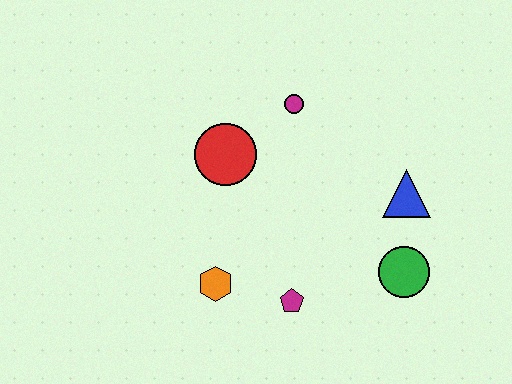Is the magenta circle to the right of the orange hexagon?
Yes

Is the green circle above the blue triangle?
No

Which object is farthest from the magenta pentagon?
The magenta circle is farthest from the magenta pentagon.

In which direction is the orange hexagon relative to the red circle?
The orange hexagon is below the red circle.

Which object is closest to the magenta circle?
The red circle is closest to the magenta circle.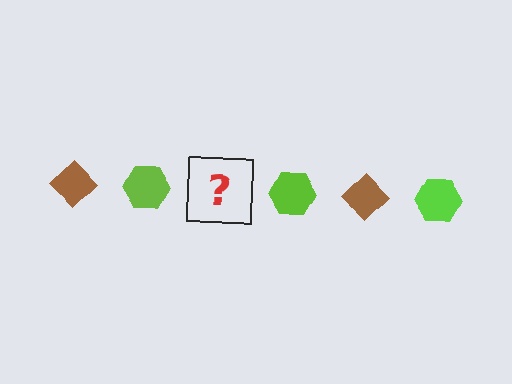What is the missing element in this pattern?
The missing element is a brown diamond.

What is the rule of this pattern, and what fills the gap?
The rule is that the pattern alternates between brown diamond and lime hexagon. The gap should be filled with a brown diamond.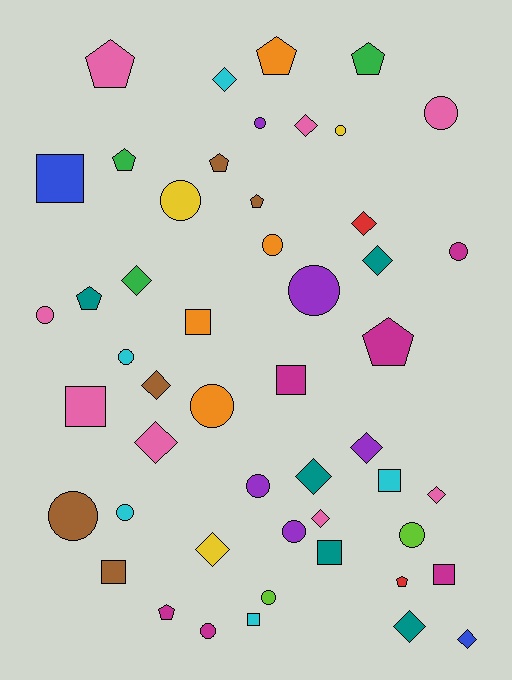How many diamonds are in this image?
There are 14 diamonds.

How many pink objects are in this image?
There are 8 pink objects.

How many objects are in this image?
There are 50 objects.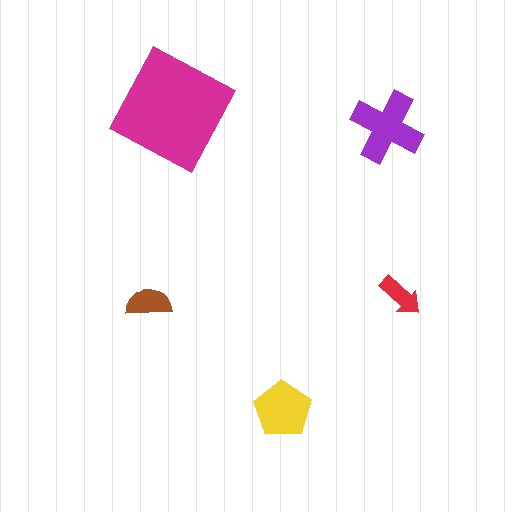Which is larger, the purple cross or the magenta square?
The magenta square.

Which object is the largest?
The magenta square.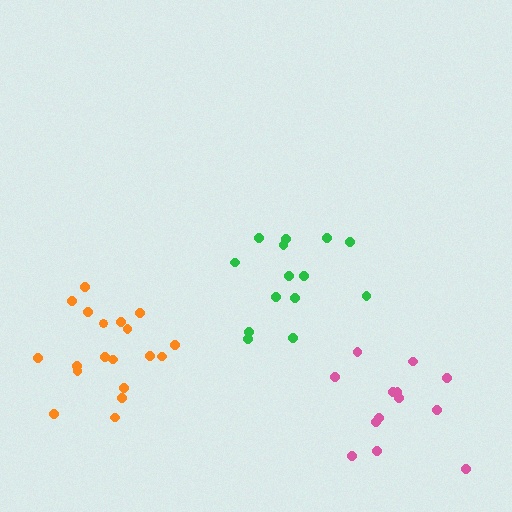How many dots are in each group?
Group 1: 19 dots, Group 2: 14 dots, Group 3: 13 dots (46 total).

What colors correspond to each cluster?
The clusters are colored: orange, green, pink.